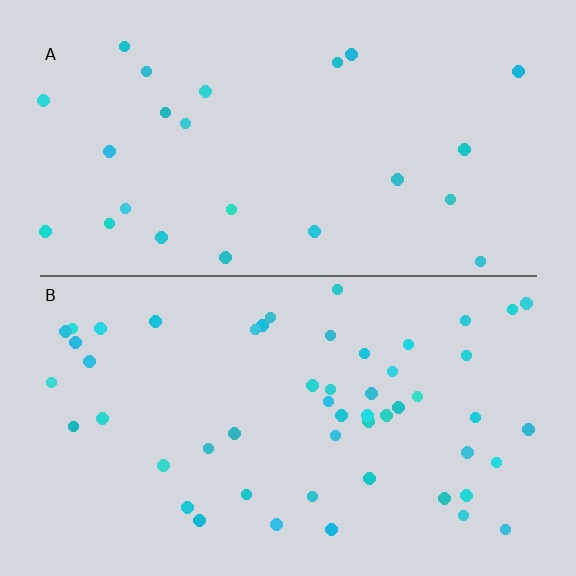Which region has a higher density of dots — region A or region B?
B (the bottom).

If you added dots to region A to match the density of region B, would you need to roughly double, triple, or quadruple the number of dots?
Approximately double.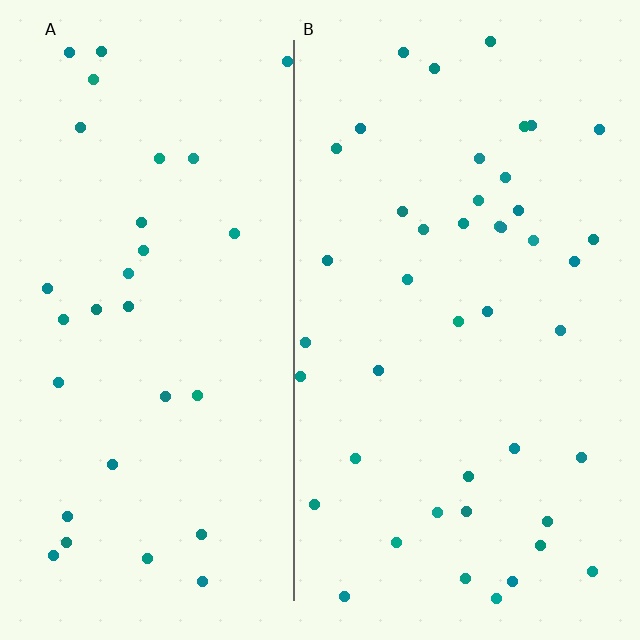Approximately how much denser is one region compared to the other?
Approximately 1.4× — region B over region A.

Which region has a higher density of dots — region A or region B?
B (the right).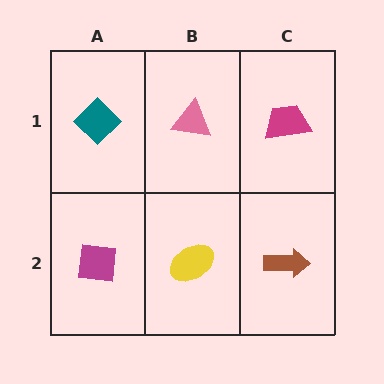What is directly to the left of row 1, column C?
A pink triangle.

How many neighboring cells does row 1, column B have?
3.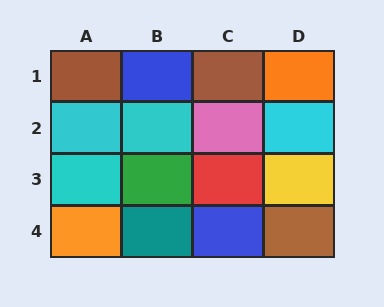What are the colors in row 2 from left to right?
Cyan, cyan, pink, cyan.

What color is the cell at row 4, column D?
Brown.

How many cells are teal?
1 cell is teal.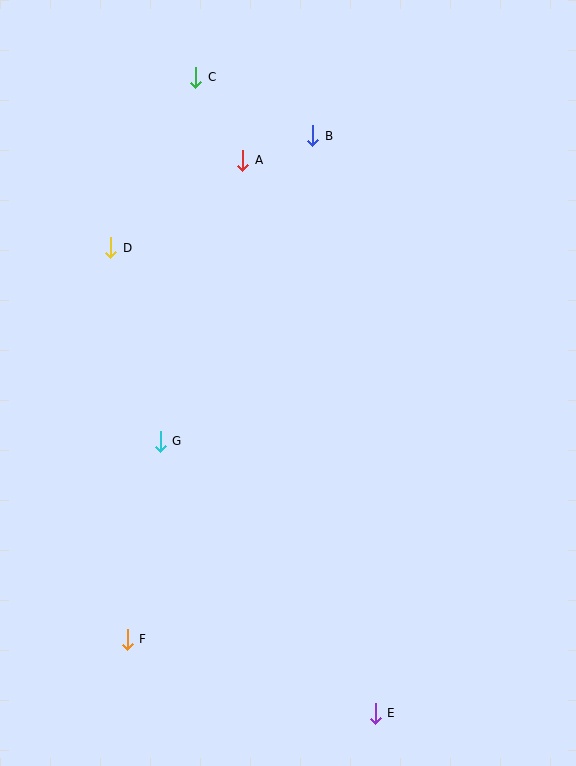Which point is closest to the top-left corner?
Point C is closest to the top-left corner.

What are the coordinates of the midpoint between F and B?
The midpoint between F and B is at (220, 388).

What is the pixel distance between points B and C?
The distance between B and C is 131 pixels.